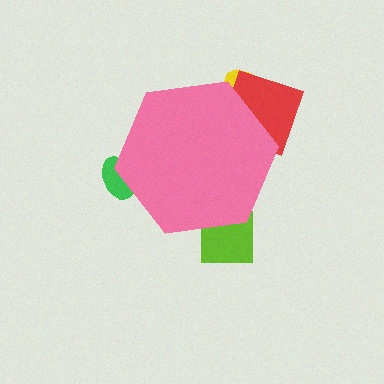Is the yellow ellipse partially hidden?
Yes, the yellow ellipse is partially hidden behind the pink hexagon.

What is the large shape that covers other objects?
A pink hexagon.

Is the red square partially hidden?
Yes, the red square is partially hidden behind the pink hexagon.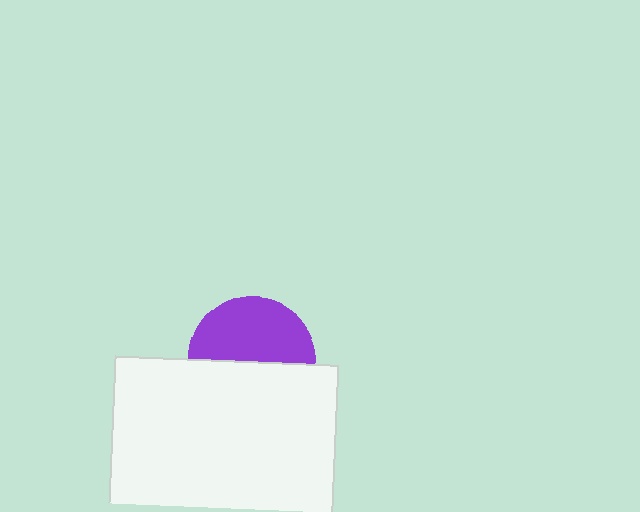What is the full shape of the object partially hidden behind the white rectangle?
The partially hidden object is a purple circle.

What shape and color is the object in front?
The object in front is a white rectangle.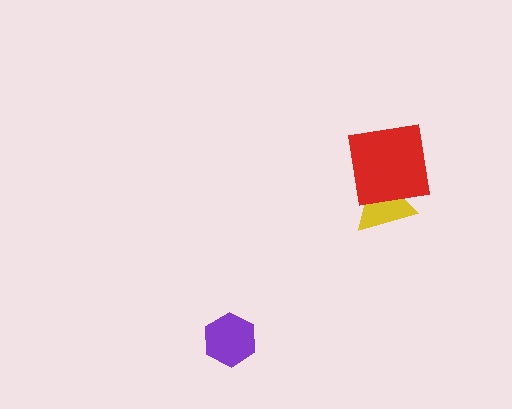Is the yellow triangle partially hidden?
Yes, it is partially covered by another shape.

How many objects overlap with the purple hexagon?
0 objects overlap with the purple hexagon.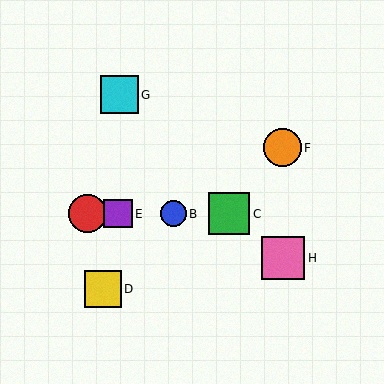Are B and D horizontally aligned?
No, B is at y≈214 and D is at y≈289.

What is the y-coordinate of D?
Object D is at y≈289.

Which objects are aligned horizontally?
Objects A, B, C, E are aligned horizontally.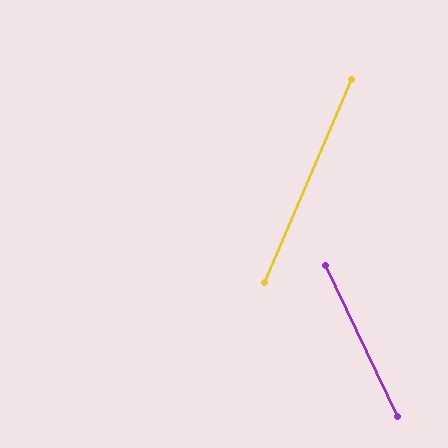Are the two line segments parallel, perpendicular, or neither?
Neither parallel nor perpendicular — they differ by about 49°.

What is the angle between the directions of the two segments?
Approximately 49 degrees.